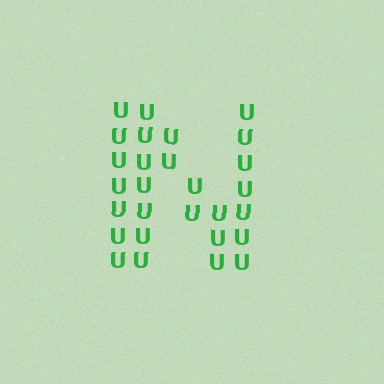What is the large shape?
The large shape is the letter N.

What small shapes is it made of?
It is made of small letter U's.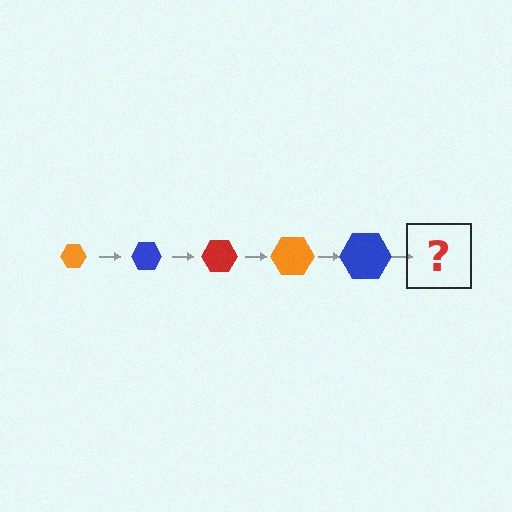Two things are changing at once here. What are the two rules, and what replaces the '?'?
The two rules are that the hexagon grows larger each step and the color cycles through orange, blue, and red. The '?' should be a red hexagon, larger than the previous one.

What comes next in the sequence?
The next element should be a red hexagon, larger than the previous one.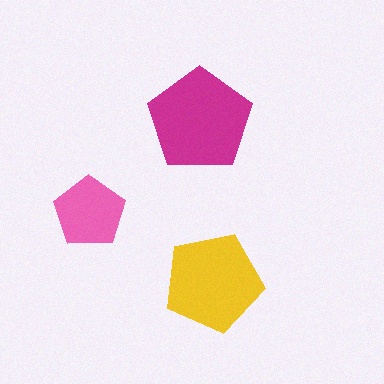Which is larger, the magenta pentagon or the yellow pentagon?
The magenta one.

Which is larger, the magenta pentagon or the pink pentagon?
The magenta one.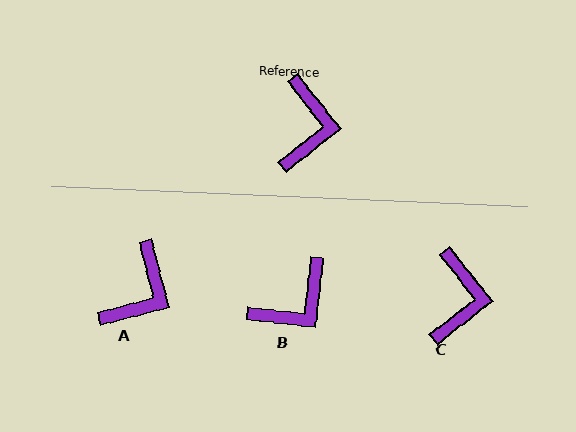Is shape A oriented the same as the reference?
No, it is off by about 24 degrees.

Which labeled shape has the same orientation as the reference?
C.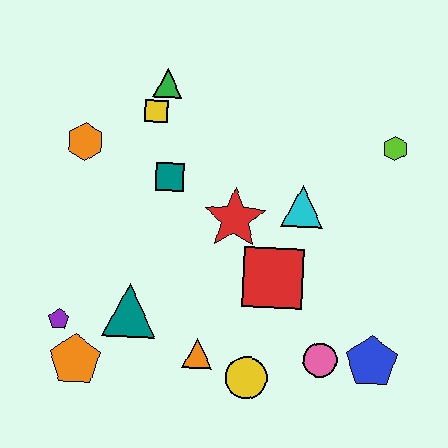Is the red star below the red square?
No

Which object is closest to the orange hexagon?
The yellow square is closest to the orange hexagon.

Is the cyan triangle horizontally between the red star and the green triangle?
No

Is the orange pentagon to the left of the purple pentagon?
No